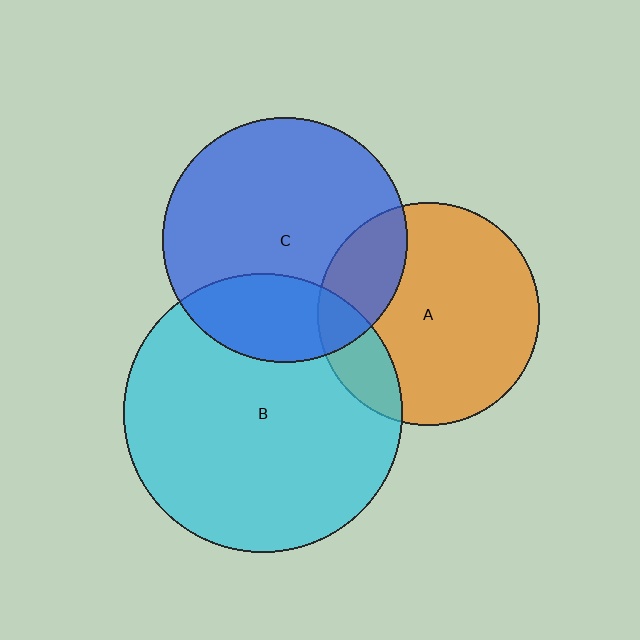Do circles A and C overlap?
Yes.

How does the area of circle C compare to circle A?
Approximately 1.2 times.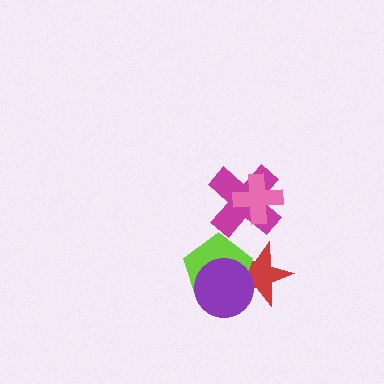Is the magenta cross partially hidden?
Yes, it is partially covered by another shape.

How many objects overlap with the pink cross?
1 object overlaps with the pink cross.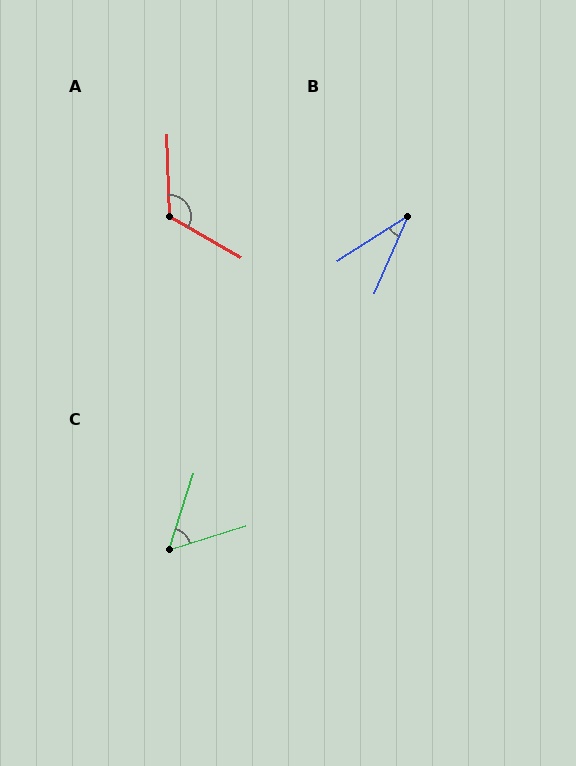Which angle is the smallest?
B, at approximately 34 degrees.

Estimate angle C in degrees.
Approximately 55 degrees.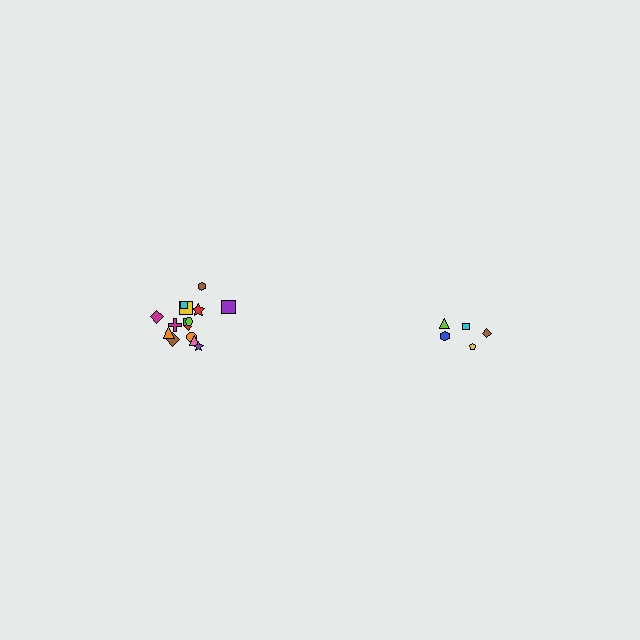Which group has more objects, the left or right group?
The left group.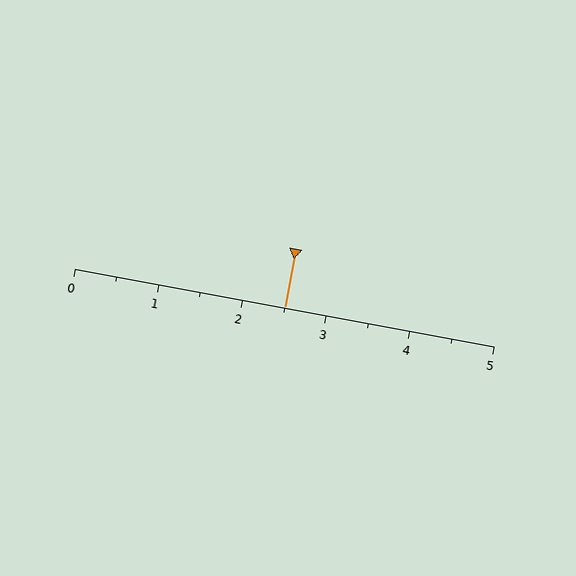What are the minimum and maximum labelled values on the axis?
The axis runs from 0 to 5.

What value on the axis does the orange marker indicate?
The marker indicates approximately 2.5.